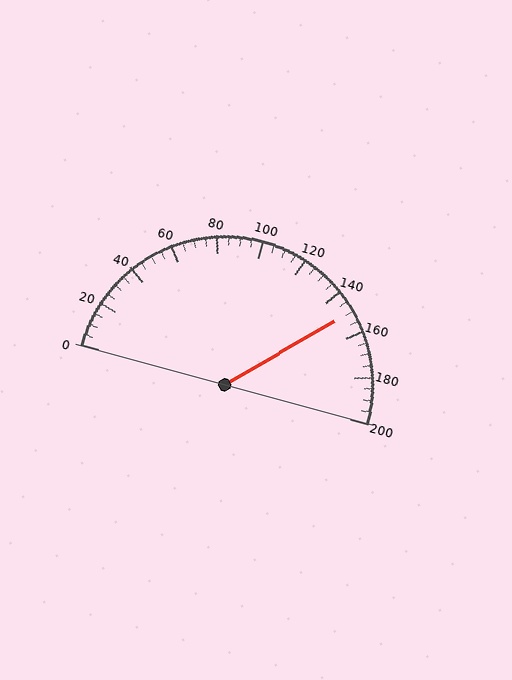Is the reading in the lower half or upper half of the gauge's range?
The reading is in the upper half of the range (0 to 200).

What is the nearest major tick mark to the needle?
The nearest major tick mark is 160.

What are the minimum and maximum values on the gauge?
The gauge ranges from 0 to 200.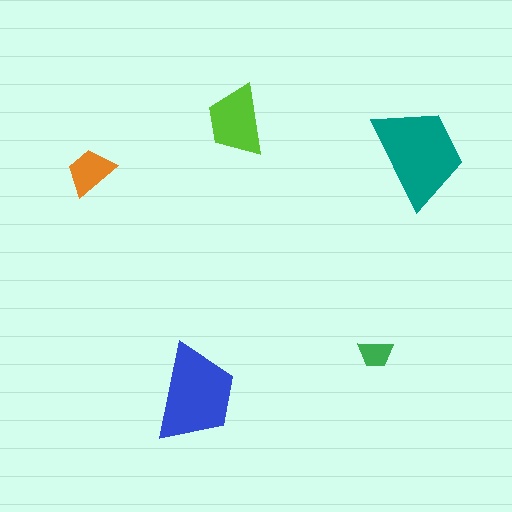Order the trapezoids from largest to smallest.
the teal one, the blue one, the lime one, the orange one, the green one.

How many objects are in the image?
There are 5 objects in the image.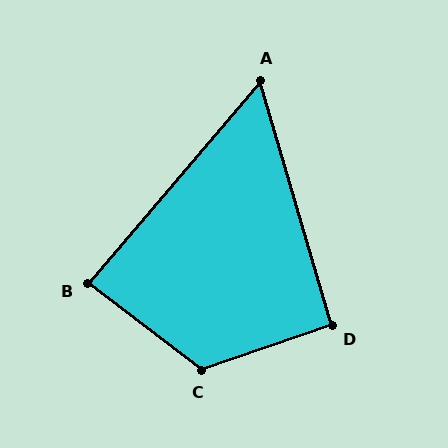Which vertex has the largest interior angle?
C, at approximately 123 degrees.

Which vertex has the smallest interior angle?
A, at approximately 57 degrees.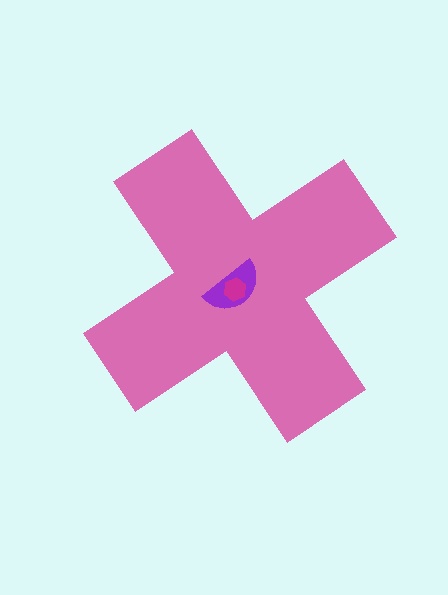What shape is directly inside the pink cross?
The purple semicircle.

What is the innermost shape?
The magenta hexagon.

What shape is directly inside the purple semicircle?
The magenta hexagon.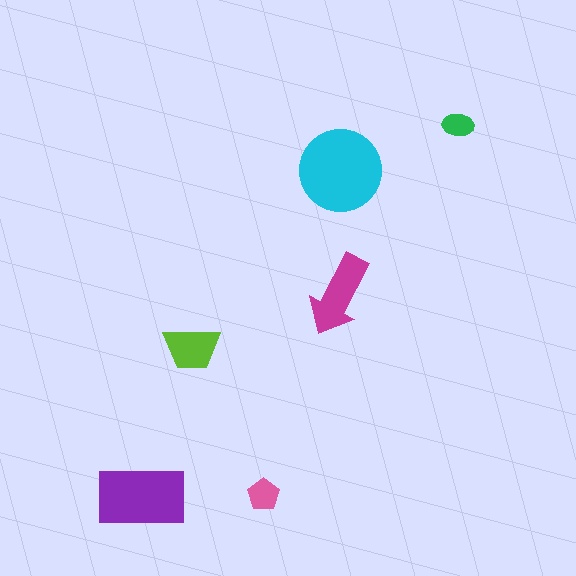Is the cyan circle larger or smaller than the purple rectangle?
Larger.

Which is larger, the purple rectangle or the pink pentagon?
The purple rectangle.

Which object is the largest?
The cyan circle.